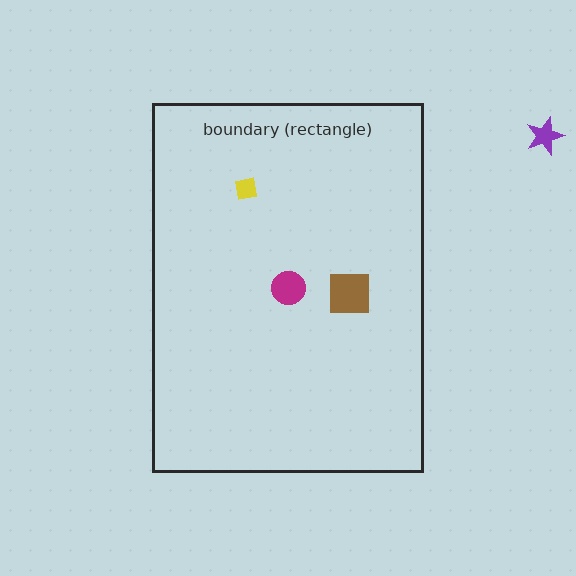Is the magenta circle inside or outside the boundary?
Inside.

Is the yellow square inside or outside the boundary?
Inside.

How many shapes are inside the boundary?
3 inside, 1 outside.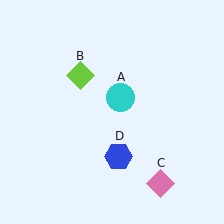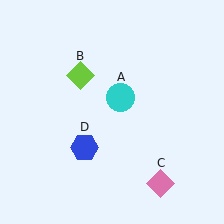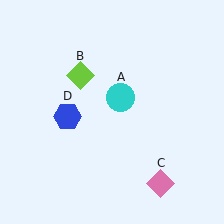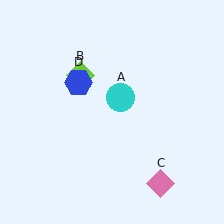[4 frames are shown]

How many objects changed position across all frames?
1 object changed position: blue hexagon (object D).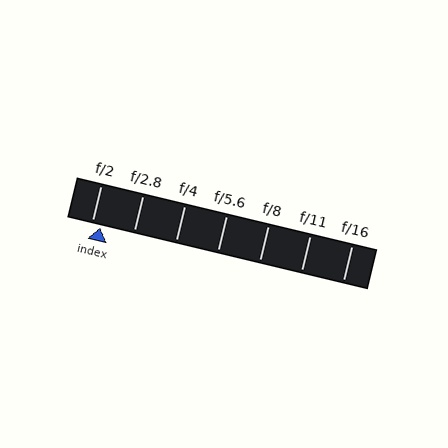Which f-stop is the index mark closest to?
The index mark is closest to f/2.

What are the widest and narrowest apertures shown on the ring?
The widest aperture shown is f/2 and the narrowest is f/16.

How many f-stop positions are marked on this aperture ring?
There are 7 f-stop positions marked.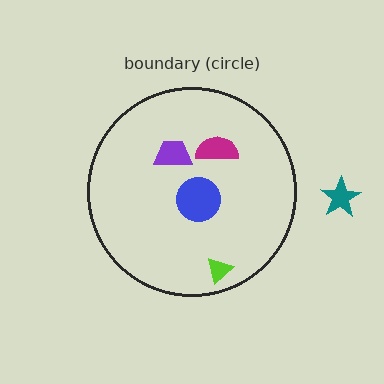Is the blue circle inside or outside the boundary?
Inside.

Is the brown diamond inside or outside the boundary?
Inside.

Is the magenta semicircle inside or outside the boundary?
Inside.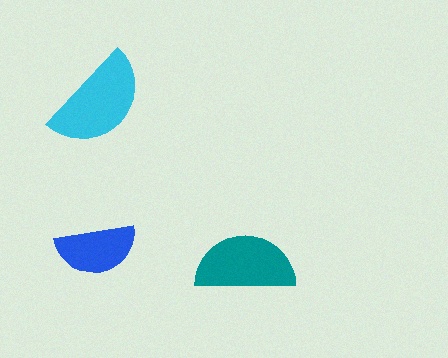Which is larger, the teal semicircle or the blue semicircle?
The teal one.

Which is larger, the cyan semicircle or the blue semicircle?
The cyan one.